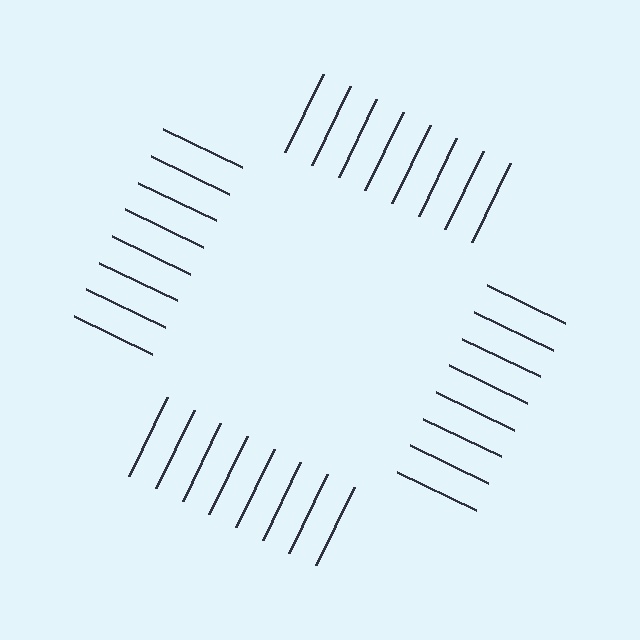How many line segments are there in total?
32 — 8 along each of the 4 edges.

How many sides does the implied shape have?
4 sides — the line-ends trace a square.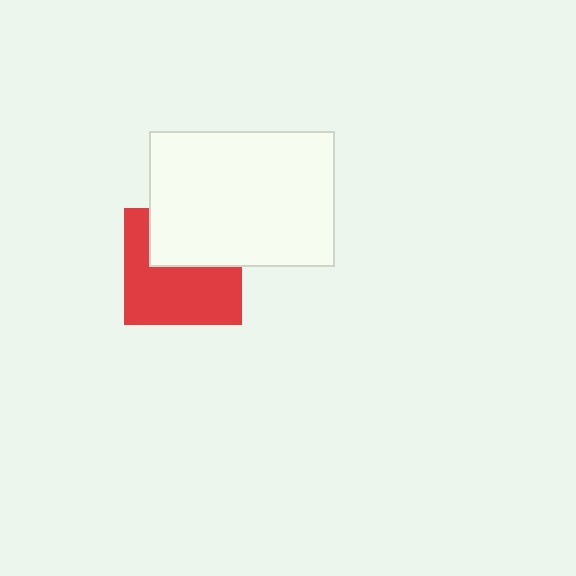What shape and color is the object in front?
The object in front is a white rectangle.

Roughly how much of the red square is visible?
About half of it is visible (roughly 60%).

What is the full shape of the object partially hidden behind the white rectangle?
The partially hidden object is a red square.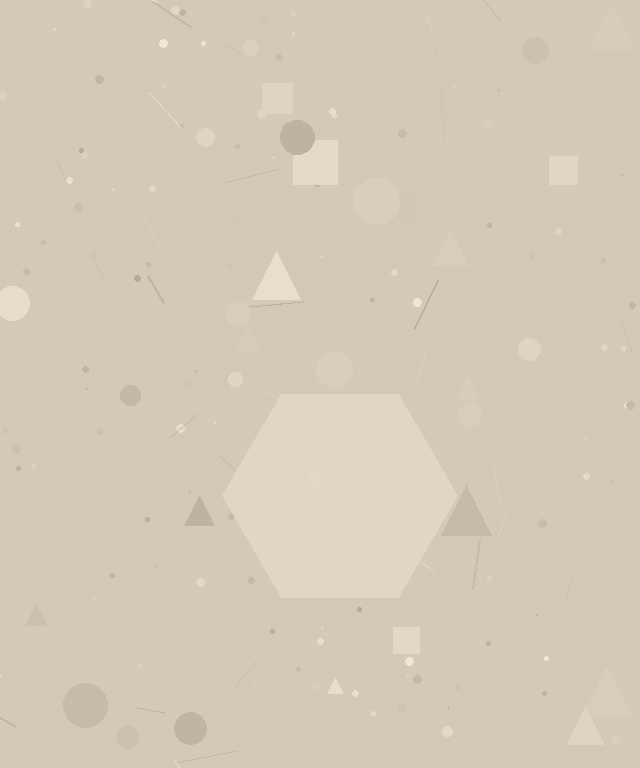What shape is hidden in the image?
A hexagon is hidden in the image.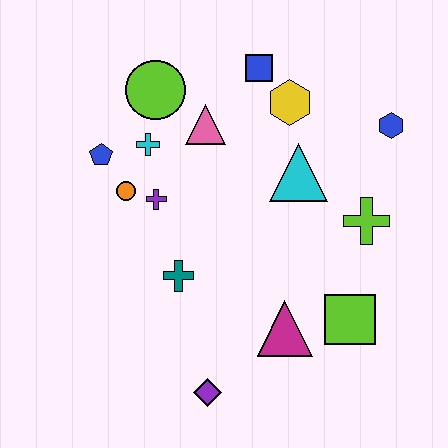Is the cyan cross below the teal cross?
No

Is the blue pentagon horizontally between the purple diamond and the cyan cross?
No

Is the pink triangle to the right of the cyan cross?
Yes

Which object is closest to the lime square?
The magenta triangle is closest to the lime square.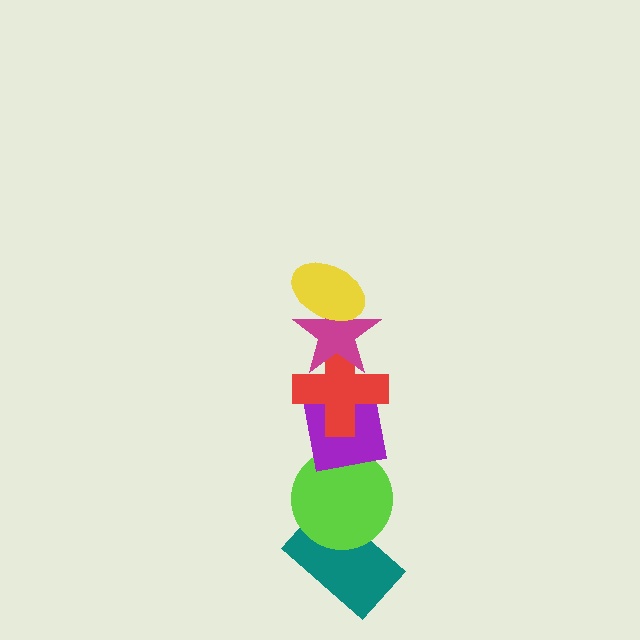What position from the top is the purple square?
The purple square is 4th from the top.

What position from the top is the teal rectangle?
The teal rectangle is 6th from the top.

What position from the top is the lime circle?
The lime circle is 5th from the top.